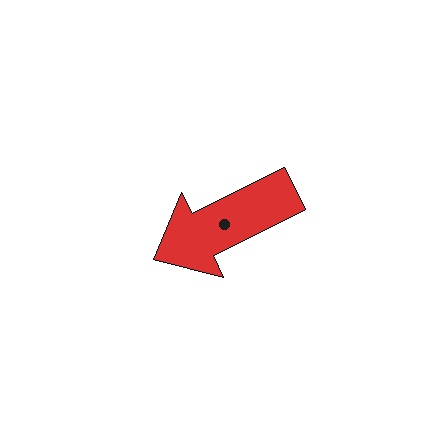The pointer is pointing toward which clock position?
Roughly 8 o'clock.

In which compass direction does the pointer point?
Southwest.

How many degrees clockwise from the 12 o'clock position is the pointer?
Approximately 243 degrees.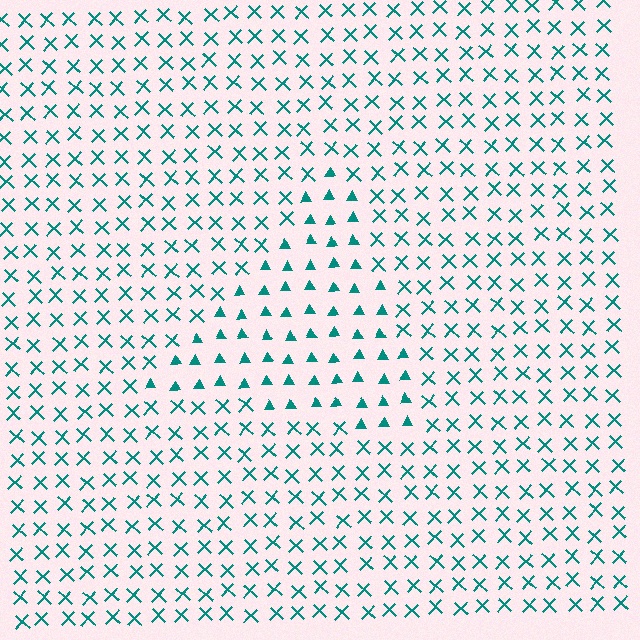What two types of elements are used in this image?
The image uses triangles inside the triangle region and X marks outside it.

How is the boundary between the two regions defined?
The boundary is defined by a change in element shape: triangles inside vs. X marks outside. All elements share the same color and spacing.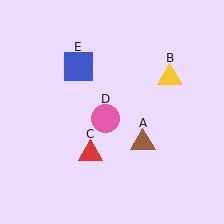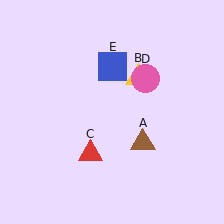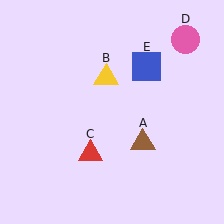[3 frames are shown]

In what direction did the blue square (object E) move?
The blue square (object E) moved right.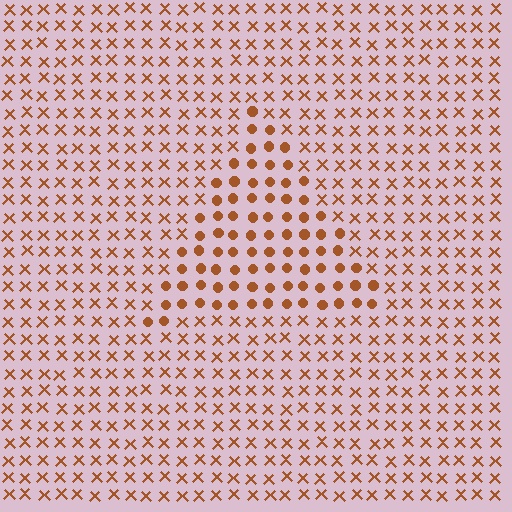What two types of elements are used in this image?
The image uses circles inside the triangle region and X marks outside it.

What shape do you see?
I see a triangle.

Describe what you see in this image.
The image is filled with small brown elements arranged in a uniform grid. A triangle-shaped region contains circles, while the surrounding area contains X marks. The boundary is defined purely by the change in element shape.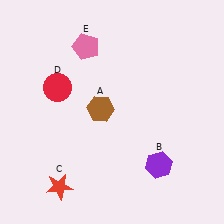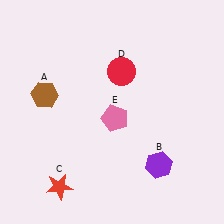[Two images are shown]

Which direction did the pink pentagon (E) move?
The pink pentagon (E) moved down.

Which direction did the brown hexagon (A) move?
The brown hexagon (A) moved left.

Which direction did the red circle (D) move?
The red circle (D) moved right.